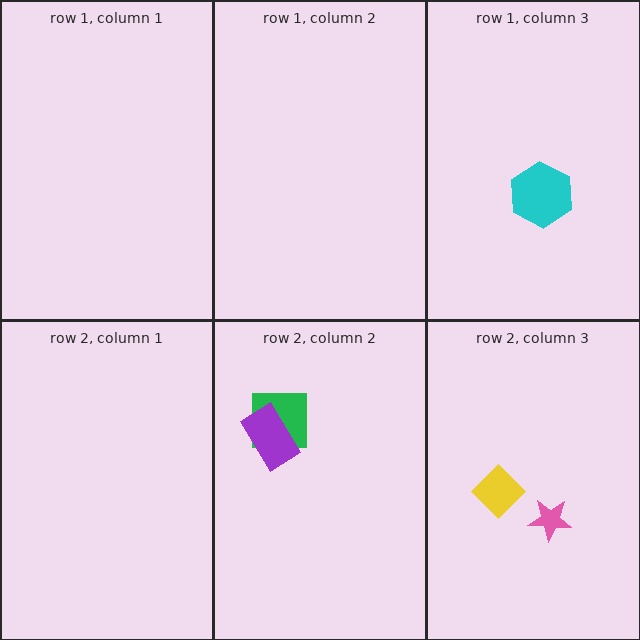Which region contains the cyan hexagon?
The row 1, column 3 region.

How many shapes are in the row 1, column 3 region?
1.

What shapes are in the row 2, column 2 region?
The green square, the purple rectangle.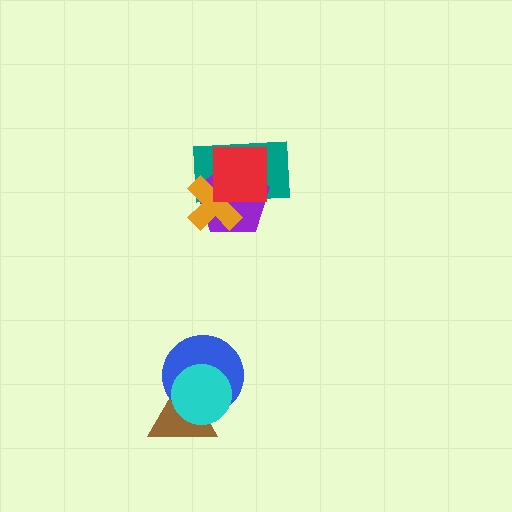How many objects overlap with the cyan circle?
2 objects overlap with the cyan circle.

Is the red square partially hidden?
No, no other shape covers it.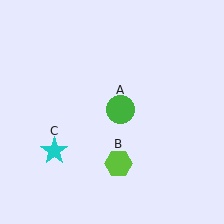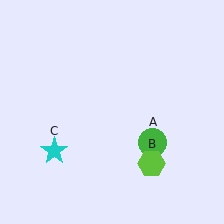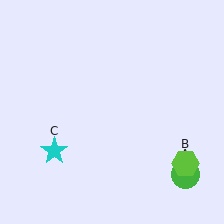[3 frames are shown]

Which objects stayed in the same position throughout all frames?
Cyan star (object C) remained stationary.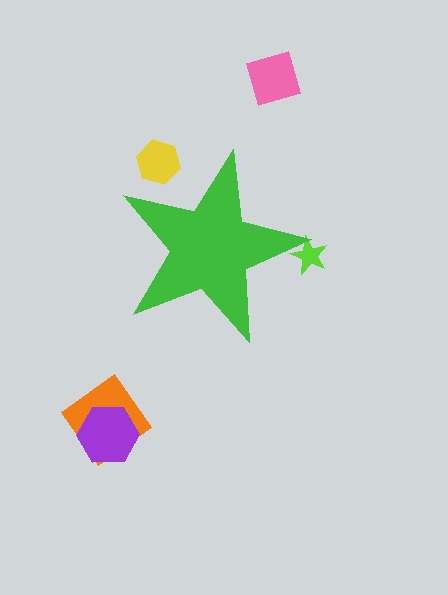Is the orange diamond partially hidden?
No, the orange diamond is fully visible.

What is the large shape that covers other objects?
A green star.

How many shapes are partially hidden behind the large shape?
2 shapes are partially hidden.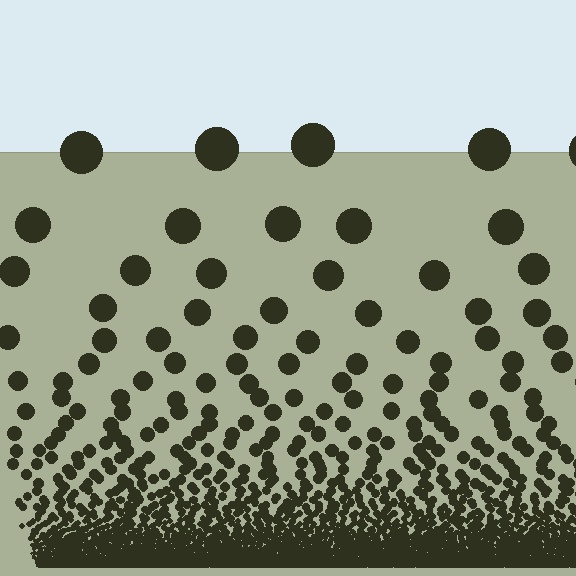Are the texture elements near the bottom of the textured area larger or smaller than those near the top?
Smaller. The gradient is inverted — elements near the bottom are smaller and denser.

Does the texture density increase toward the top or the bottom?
Density increases toward the bottom.